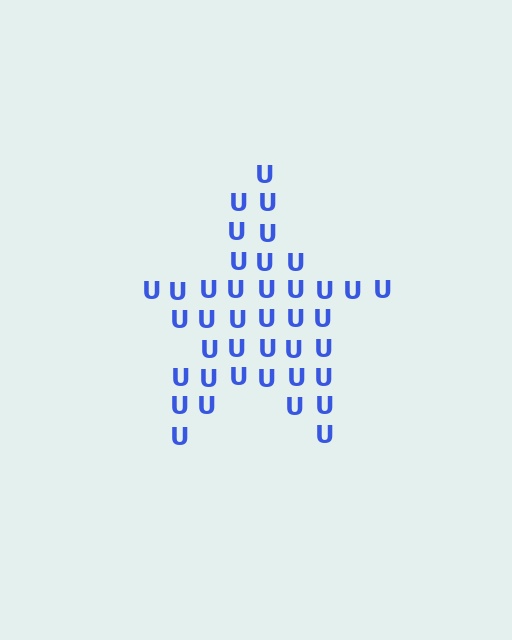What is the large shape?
The large shape is a star.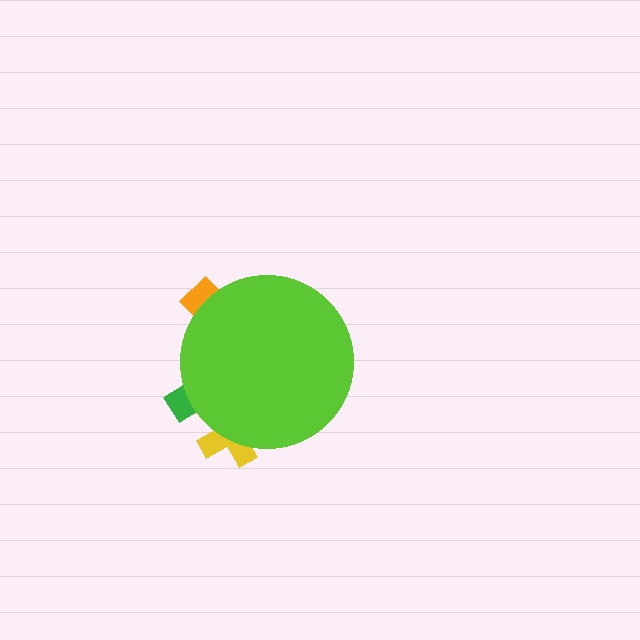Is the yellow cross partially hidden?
Yes, the yellow cross is partially hidden behind the lime circle.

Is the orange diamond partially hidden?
Yes, the orange diamond is partially hidden behind the lime circle.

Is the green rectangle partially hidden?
Yes, the green rectangle is partially hidden behind the lime circle.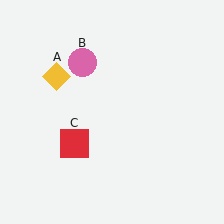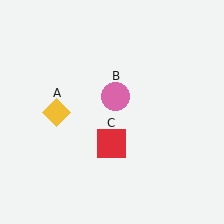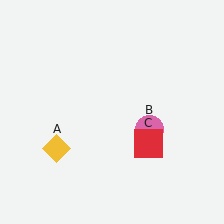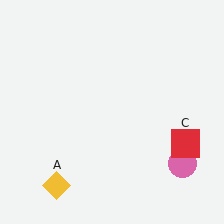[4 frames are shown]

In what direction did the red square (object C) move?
The red square (object C) moved right.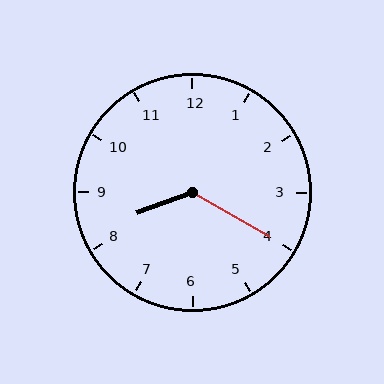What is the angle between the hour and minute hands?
Approximately 130 degrees.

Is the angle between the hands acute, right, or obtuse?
It is obtuse.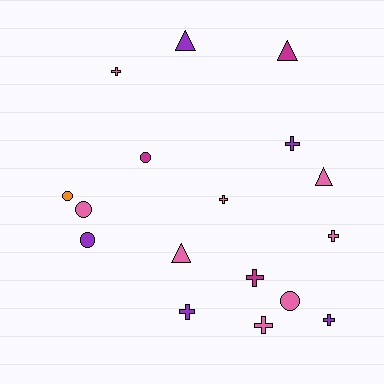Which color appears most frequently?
Pink, with 7 objects.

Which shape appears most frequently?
Cross, with 8 objects.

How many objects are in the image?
There are 17 objects.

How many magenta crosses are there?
There is 1 magenta cross.